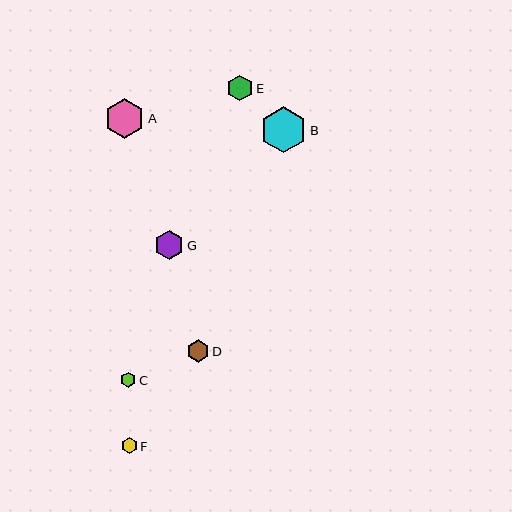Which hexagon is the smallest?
Hexagon C is the smallest with a size of approximately 15 pixels.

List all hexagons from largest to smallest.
From largest to smallest: B, A, G, E, D, F, C.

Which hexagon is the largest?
Hexagon B is the largest with a size of approximately 46 pixels.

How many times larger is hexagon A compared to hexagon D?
Hexagon A is approximately 1.8 times the size of hexagon D.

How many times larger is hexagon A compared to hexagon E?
Hexagon A is approximately 1.6 times the size of hexagon E.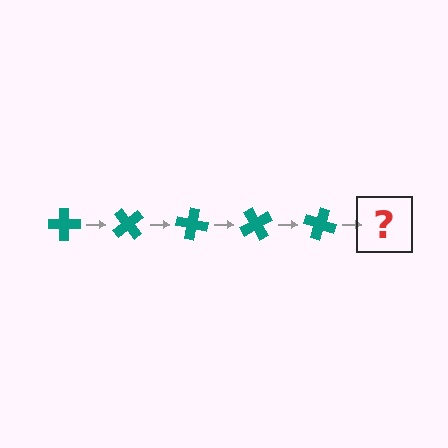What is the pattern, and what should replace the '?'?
The pattern is that the cross rotates 50 degrees each step. The '?' should be a teal cross rotated 250 degrees.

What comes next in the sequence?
The next element should be a teal cross rotated 250 degrees.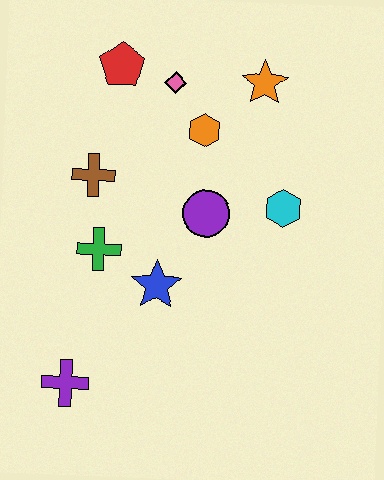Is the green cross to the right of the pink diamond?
No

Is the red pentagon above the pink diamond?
Yes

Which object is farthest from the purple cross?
The orange star is farthest from the purple cross.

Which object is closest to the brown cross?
The green cross is closest to the brown cross.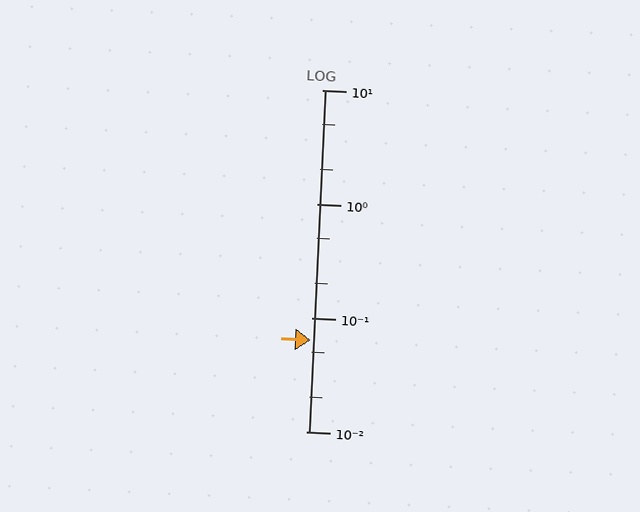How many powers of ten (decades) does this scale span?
The scale spans 3 decades, from 0.01 to 10.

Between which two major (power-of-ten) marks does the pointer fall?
The pointer is between 0.01 and 0.1.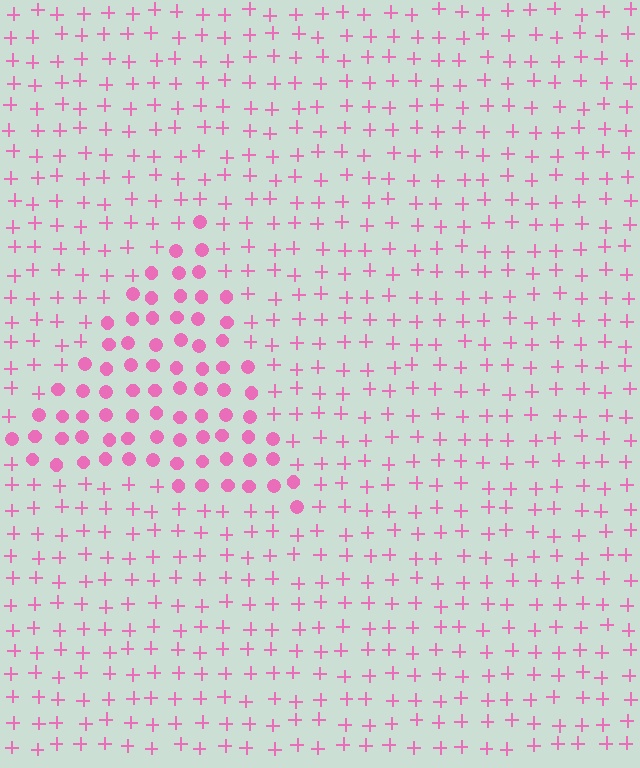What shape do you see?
I see a triangle.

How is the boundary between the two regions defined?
The boundary is defined by a change in element shape: circles inside vs. plus signs outside. All elements share the same color and spacing.